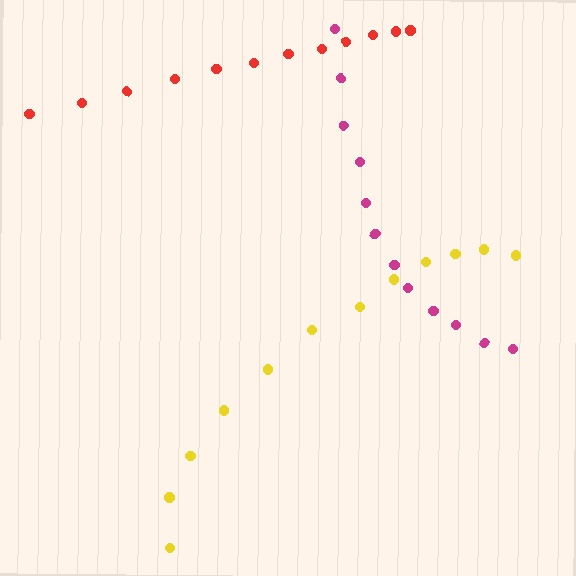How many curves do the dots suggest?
There are 3 distinct paths.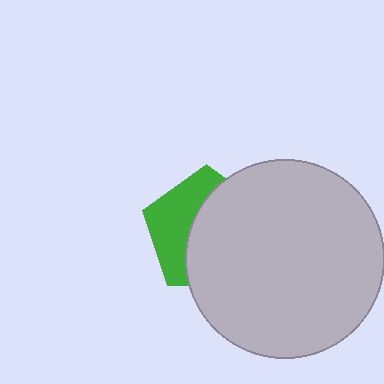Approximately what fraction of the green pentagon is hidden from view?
Roughly 60% of the green pentagon is hidden behind the light gray circle.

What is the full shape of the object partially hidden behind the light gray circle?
The partially hidden object is a green pentagon.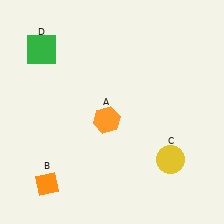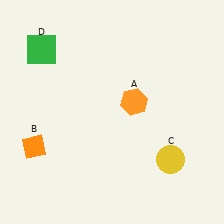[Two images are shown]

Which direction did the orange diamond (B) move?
The orange diamond (B) moved up.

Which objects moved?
The objects that moved are: the orange hexagon (A), the orange diamond (B).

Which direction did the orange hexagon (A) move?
The orange hexagon (A) moved right.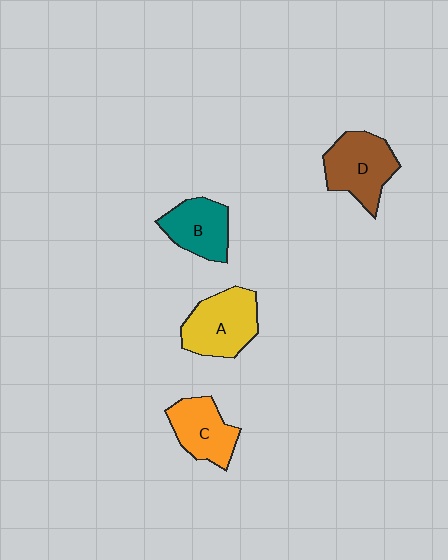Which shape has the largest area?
Shape A (yellow).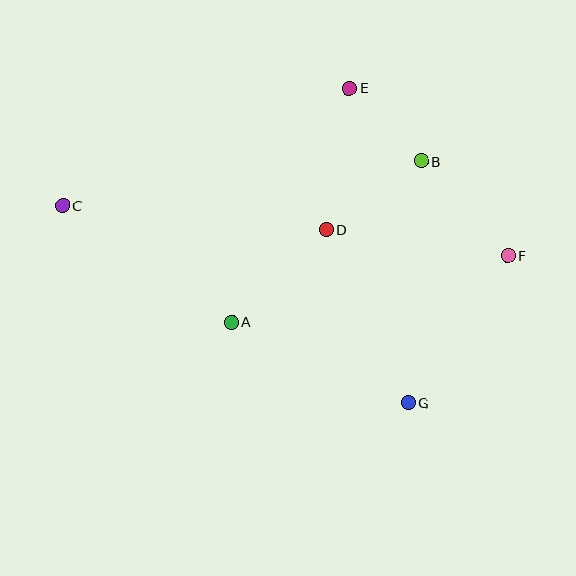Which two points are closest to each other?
Points B and E are closest to each other.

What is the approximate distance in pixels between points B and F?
The distance between B and F is approximately 128 pixels.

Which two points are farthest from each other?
Points C and F are farthest from each other.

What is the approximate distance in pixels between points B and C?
The distance between B and C is approximately 362 pixels.